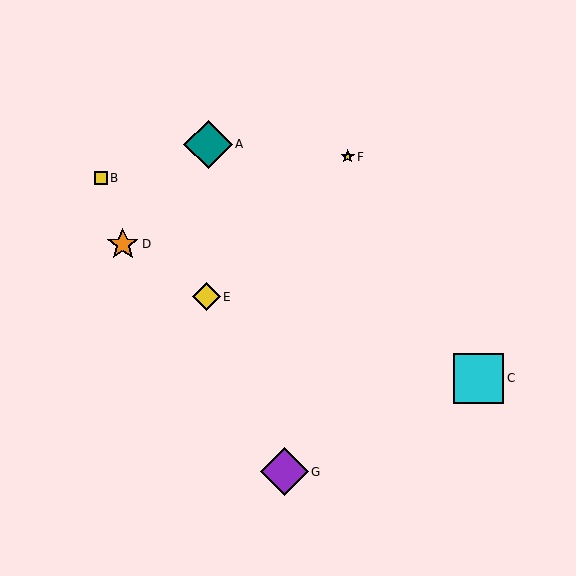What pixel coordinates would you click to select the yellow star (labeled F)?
Click at (348, 157) to select the yellow star F.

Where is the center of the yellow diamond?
The center of the yellow diamond is at (206, 297).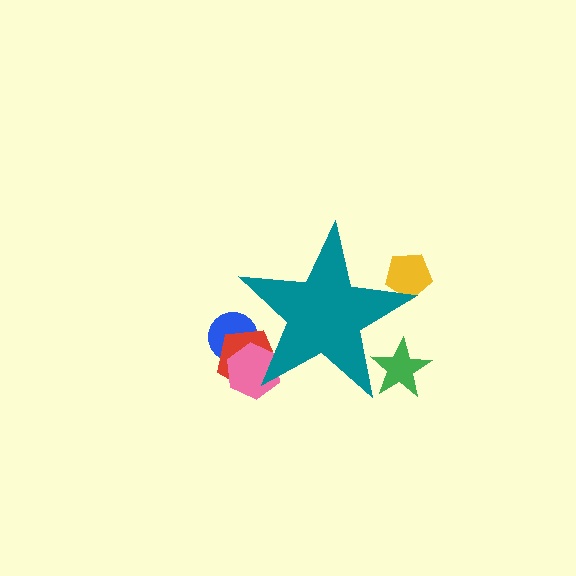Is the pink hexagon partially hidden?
Yes, the pink hexagon is partially hidden behind the teal star.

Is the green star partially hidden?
Yes, the green star is partially hidden behind the teal star.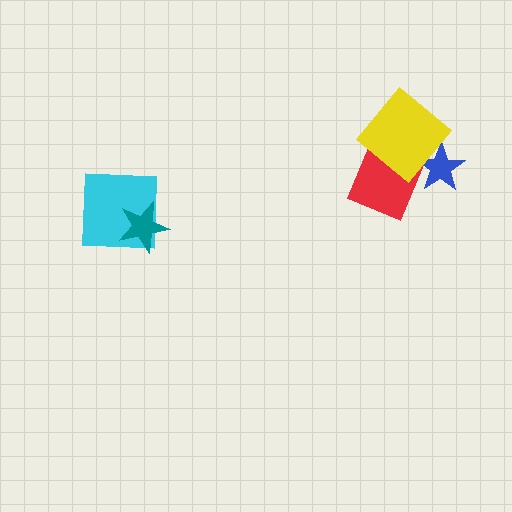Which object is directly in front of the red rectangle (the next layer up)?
The blue star is directly in front of the red rectangle.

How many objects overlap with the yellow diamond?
2 objects overlap with the yellow diamond.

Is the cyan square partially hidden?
Yes, it is partially covered by another shape.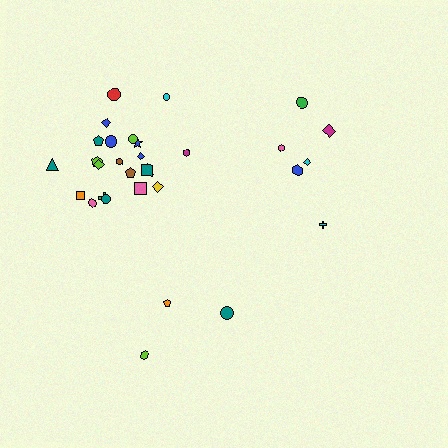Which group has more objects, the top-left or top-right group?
The top-left group.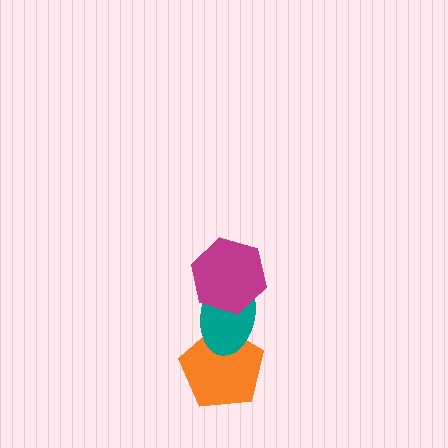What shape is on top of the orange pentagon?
The teal ellipse is on top of the orange pentagon.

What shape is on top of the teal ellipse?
The magenta hexagon is on top of the teal ellipse.